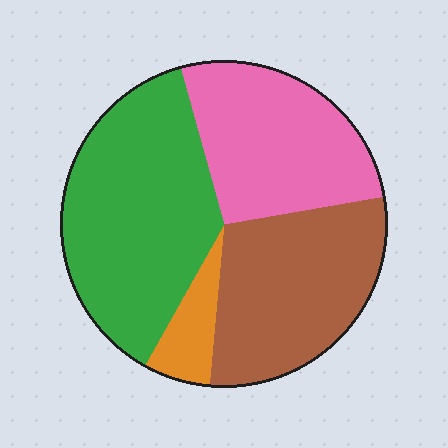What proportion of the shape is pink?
Pink covers 27% of the shape.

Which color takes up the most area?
Green, at roughly 40%.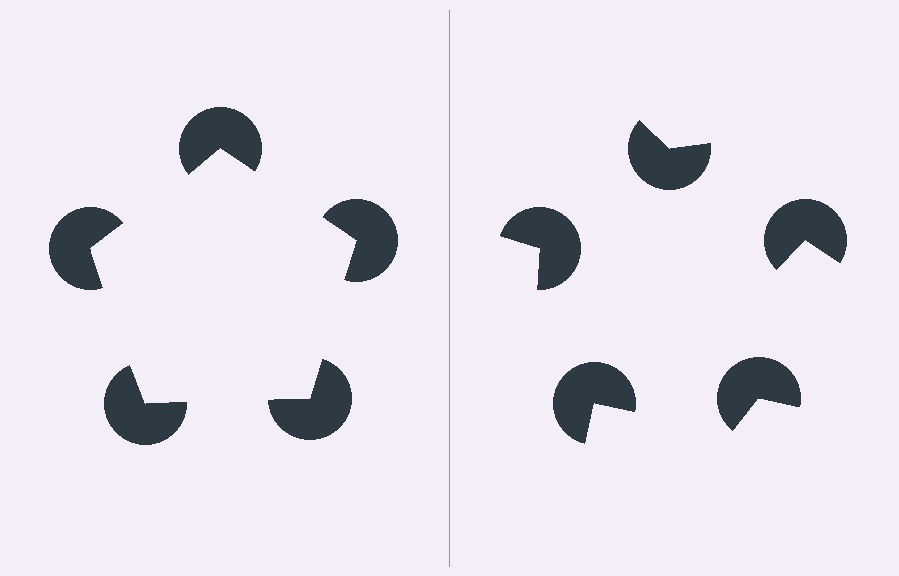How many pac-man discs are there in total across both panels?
10 — 5 on each side.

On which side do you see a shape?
An illusory pentagon appears on the left side. On the right side the wedge cuts are rotated, so no coherent shape forms.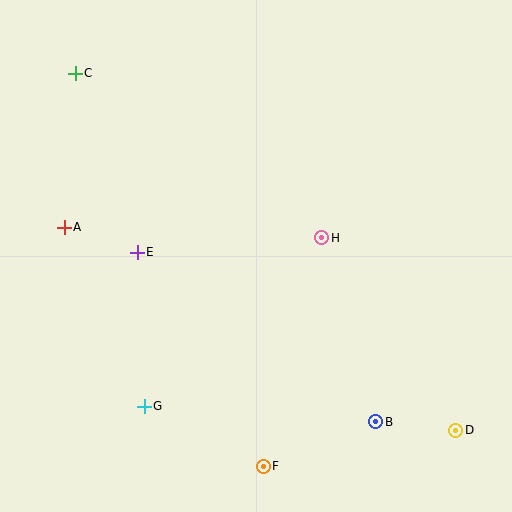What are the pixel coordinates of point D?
Point D is at (456, 430).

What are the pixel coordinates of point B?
Point B is at (376, 422).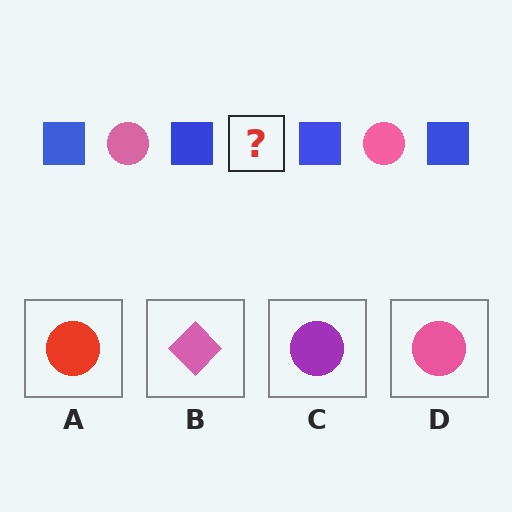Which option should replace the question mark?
Option D.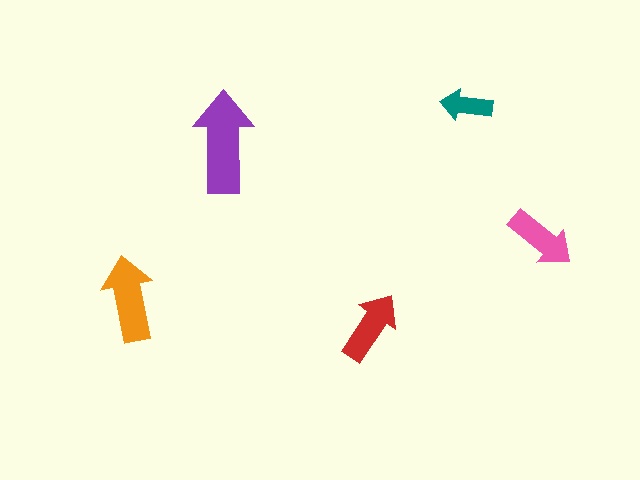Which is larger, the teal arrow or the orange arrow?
The orange one.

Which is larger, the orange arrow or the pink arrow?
The orange one.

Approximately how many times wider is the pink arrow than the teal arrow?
About 1.5 times wider.